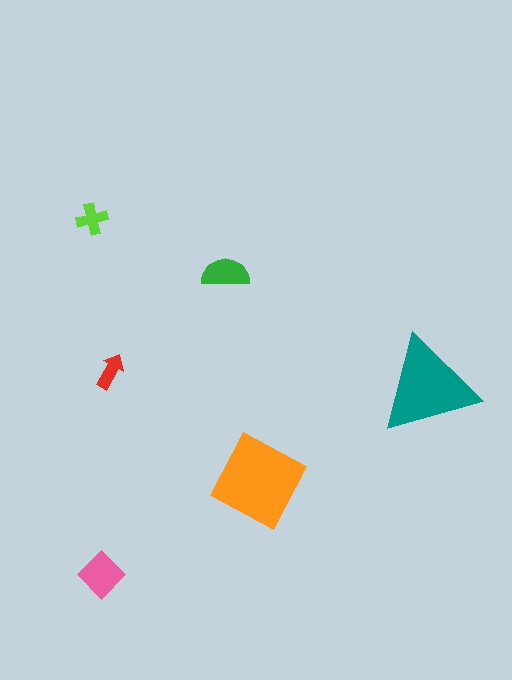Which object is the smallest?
The red arrow.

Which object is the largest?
The orange diamond.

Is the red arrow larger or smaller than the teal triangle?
Smaller.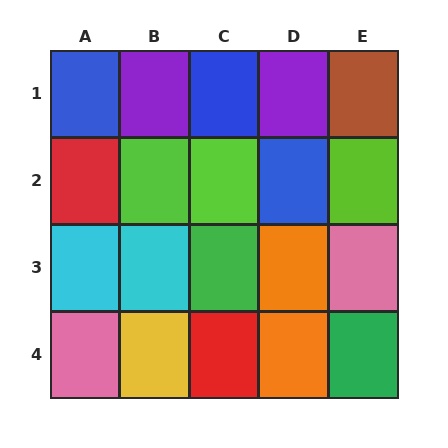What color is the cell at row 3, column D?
Orange.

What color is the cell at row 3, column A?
Cyan.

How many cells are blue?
3 cells are blue.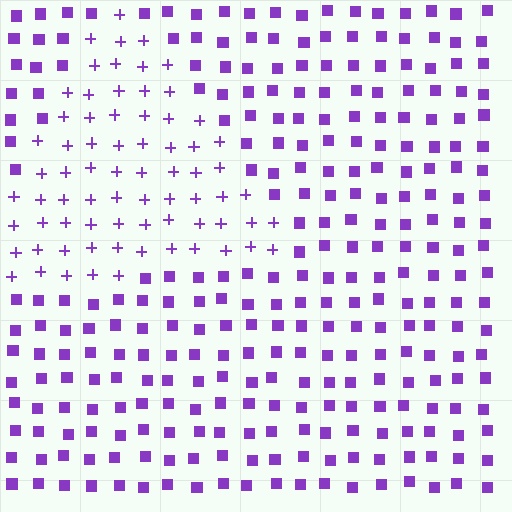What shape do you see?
I see a triangle.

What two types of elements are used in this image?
The image uses plus signs inside the triangle region and squares outside it.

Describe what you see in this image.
The image is filled with small purple elements arranged in a uniform grid. A triangle-shaped region contains plus signs, while the surrounding area contains squares. The boundary is defined purely by the change in element shape.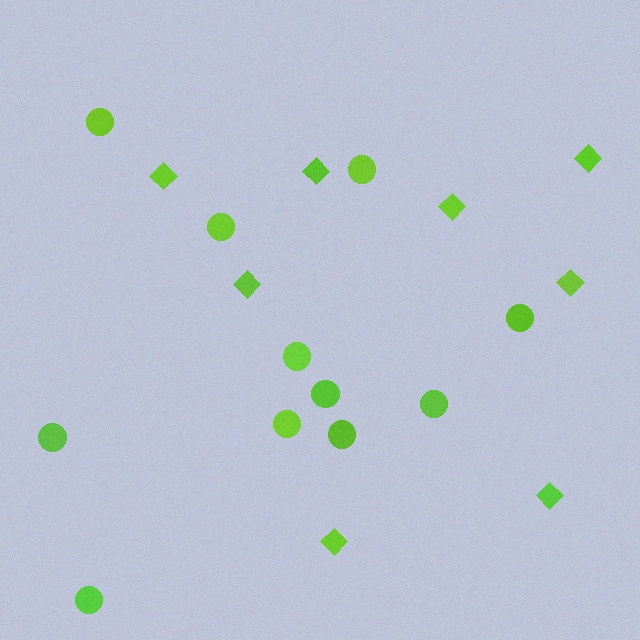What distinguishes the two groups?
There are 2 groups: one group of circles (11) and one group of diamonds (8).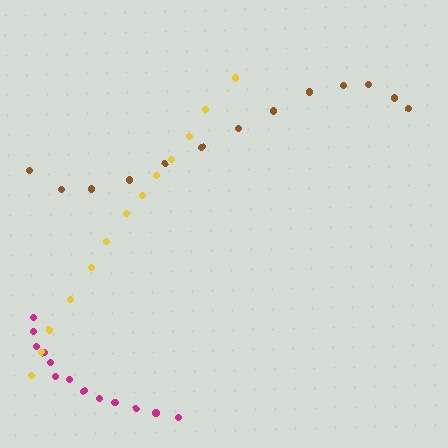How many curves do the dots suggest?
There are 3 distinct paths.